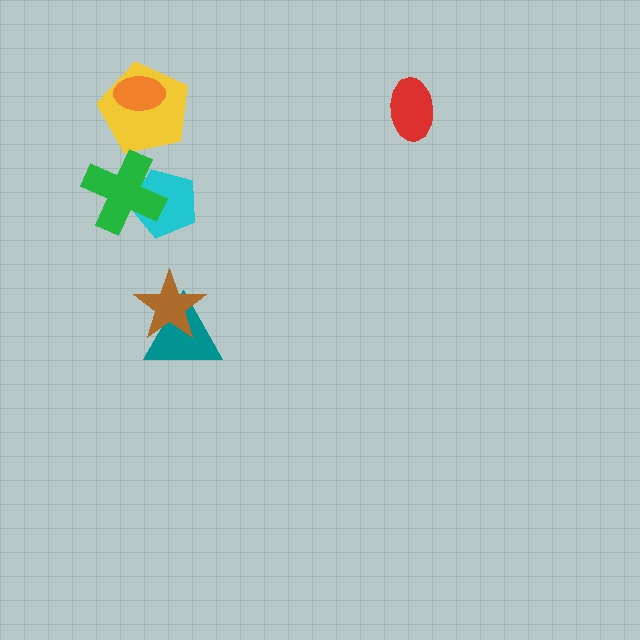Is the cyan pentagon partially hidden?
Yes, it is partially covered by another shape.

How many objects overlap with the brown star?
1 object overlaps with the brown star.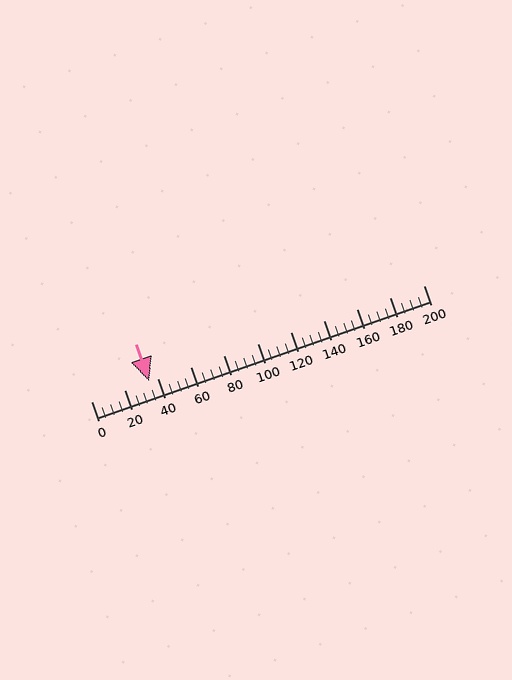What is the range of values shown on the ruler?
The ruler shows values from 0 to 200.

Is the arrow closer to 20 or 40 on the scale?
The arrow is closer to 40.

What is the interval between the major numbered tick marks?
The major tick marks are spaced 20 units apart.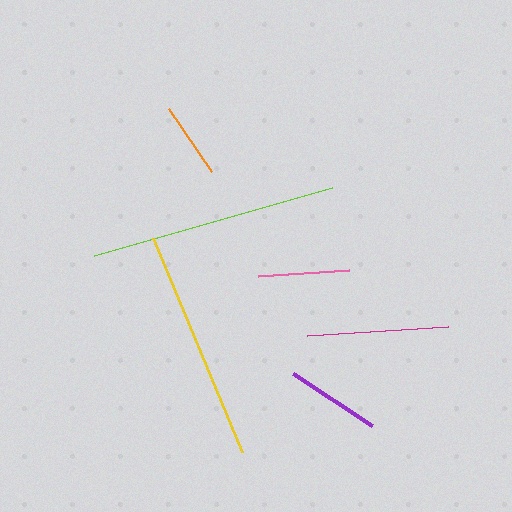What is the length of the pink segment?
The pink segment is approximately 91 pixels long.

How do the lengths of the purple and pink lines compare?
The purple and pink lines are approximately the same length.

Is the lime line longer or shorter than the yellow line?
The lime line is longer than the yellow line.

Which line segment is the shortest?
The orange line is the shortest at approximately 76 pixels.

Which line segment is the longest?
The lime line is the longest at approximately 248 pixels.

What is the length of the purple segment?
The purple segment is approximately 95 pixels long.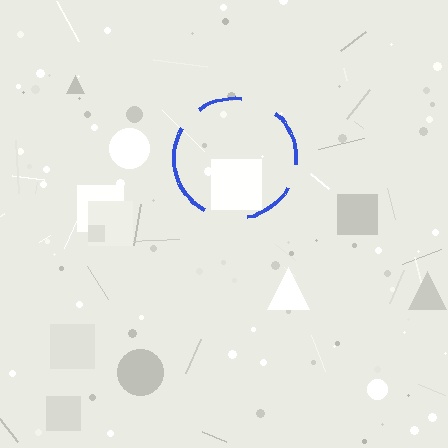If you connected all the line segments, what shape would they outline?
They would outline a circle.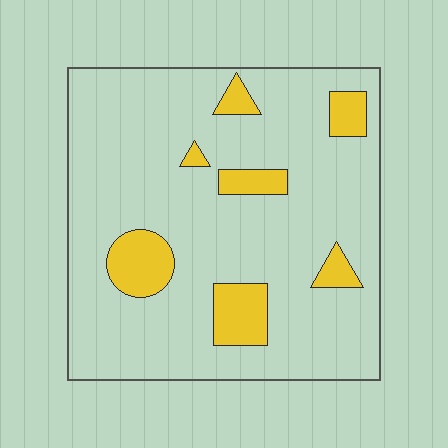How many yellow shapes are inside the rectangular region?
7.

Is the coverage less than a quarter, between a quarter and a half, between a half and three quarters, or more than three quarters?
Less than a quarter.